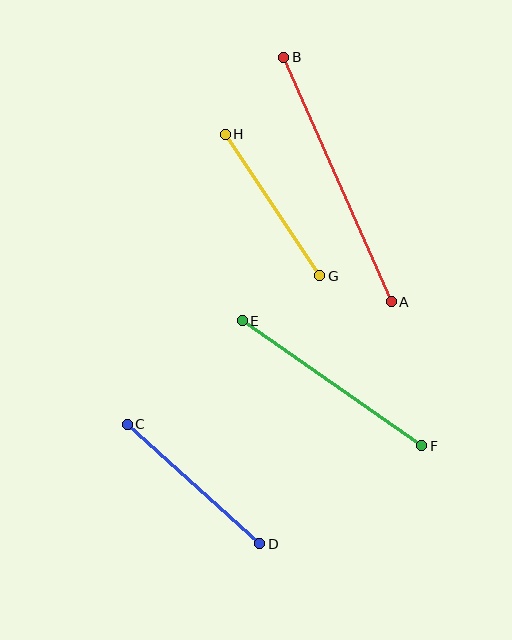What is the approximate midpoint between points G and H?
The midpoint is at approximately (273, 205) pixels.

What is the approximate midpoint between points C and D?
The midpoint is at approximately (194, 484) pixels.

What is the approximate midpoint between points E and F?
The midpoint is at approximately (332, 383) pixels.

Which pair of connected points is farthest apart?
Points A and B are farthest apart.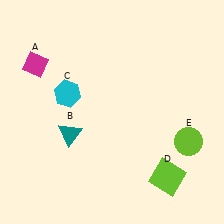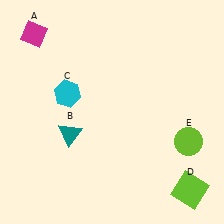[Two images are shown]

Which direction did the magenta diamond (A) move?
The magenta diamond (A) moved up.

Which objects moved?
The objects that moved are: the magenta diamond (A), the lime square (D).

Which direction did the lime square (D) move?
The lime square (D) moved right.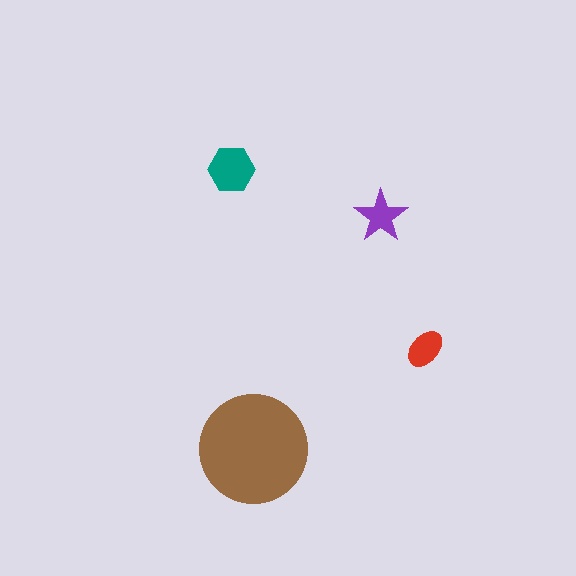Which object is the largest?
The brown circle.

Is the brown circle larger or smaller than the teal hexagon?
Larger.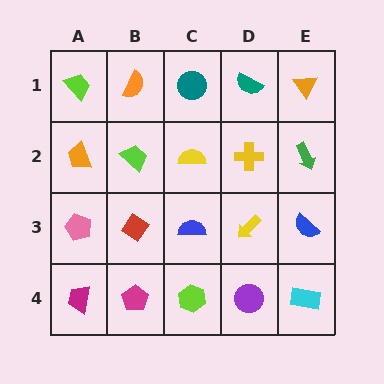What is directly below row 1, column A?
An orange trapezoid.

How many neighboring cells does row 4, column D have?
3.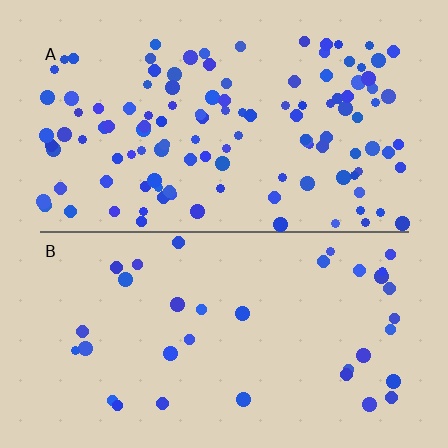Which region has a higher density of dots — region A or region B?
A (the top).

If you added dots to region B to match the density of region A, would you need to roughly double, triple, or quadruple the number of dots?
Approximately triple.